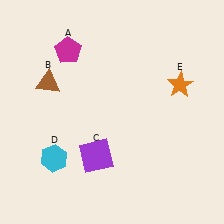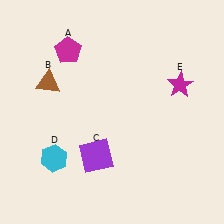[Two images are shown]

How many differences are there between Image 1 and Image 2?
There is 1 difference between the two images.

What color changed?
The star (E) changed from orange in Image 1 to magenta in Image 2.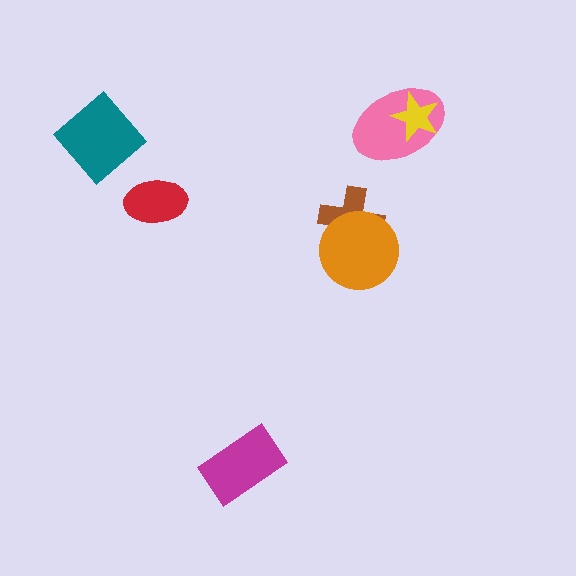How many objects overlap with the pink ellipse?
1 object overlaps with the pink ellipse.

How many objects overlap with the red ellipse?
0 objects overlap with the red ellipse.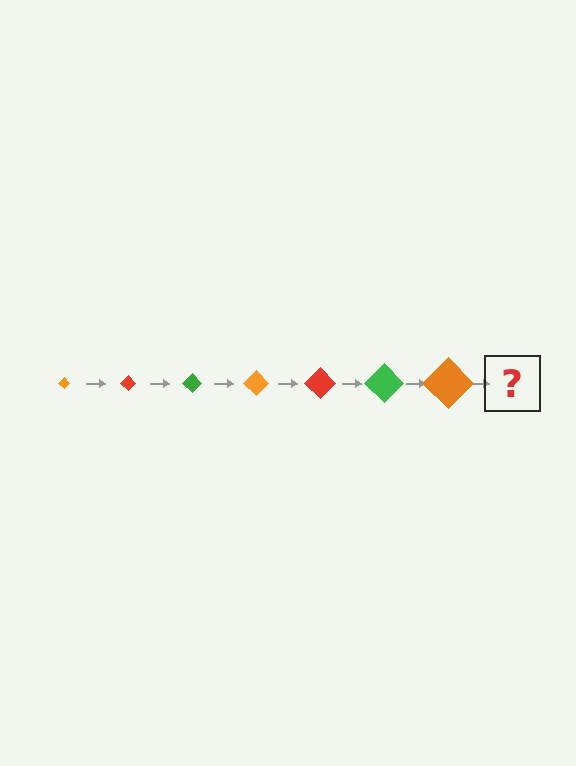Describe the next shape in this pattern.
It should be a red diamond, larger than the previous one.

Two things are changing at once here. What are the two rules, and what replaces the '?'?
The two rules are that the diamond grows larger each step and the color cycles through orange, red, and green. The '?' should be a red diamond, larger than the previous one.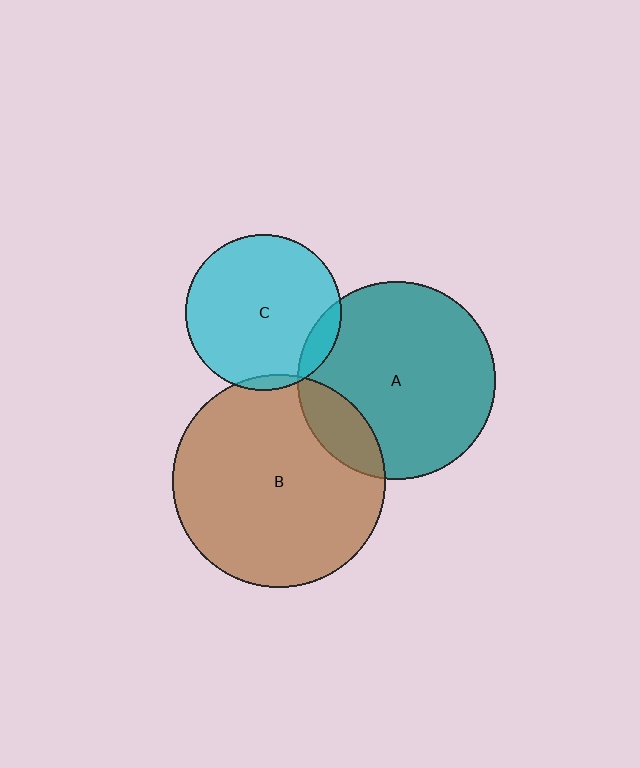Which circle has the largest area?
Circle B (brown).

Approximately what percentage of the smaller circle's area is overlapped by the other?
Approximately 5%.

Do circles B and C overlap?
Yes.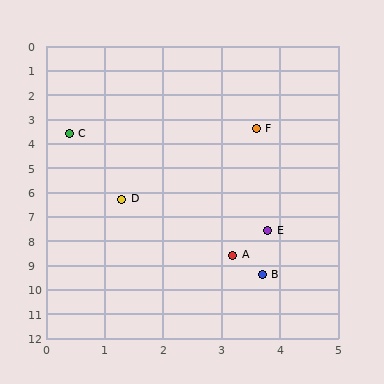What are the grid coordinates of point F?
Point F is at approximately (3.6, 3.4).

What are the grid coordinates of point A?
Point A is at approximately (3.2, 8.6).